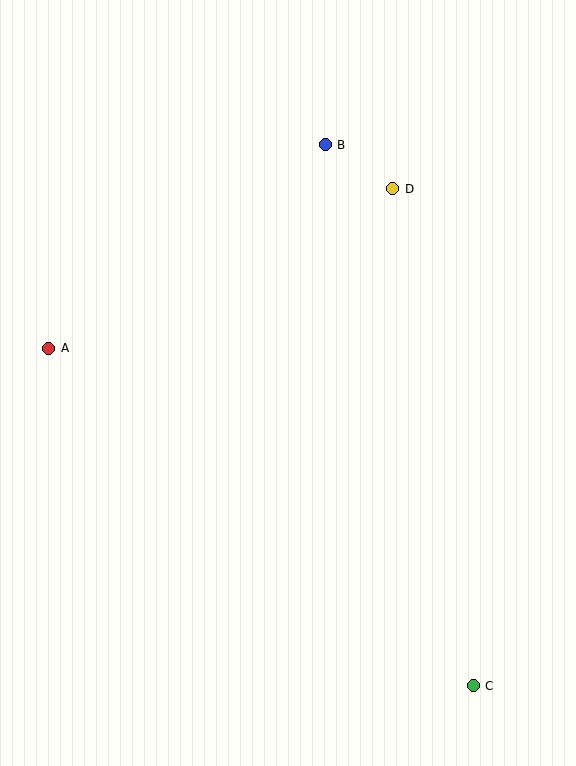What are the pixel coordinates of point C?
Point C is at (473, 686).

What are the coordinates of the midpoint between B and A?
The midpoint between B and A is at (187, 247).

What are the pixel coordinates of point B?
Point B is at (325, 145).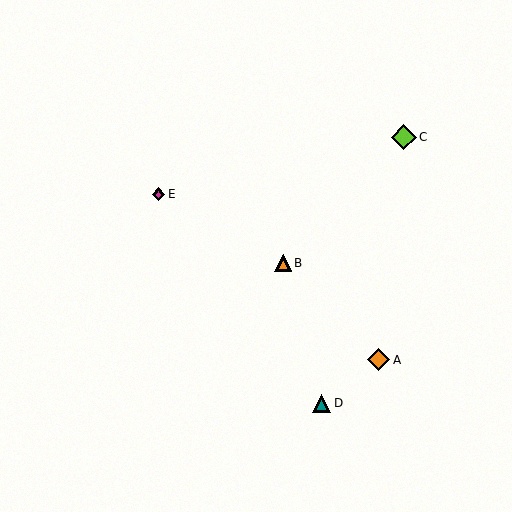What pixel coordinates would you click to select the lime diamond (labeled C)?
Click at (404, 137) to select the lime diamond C.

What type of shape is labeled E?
Shape E is a magenta diamond.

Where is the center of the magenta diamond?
The center of the magenta diamond is at (158, 194).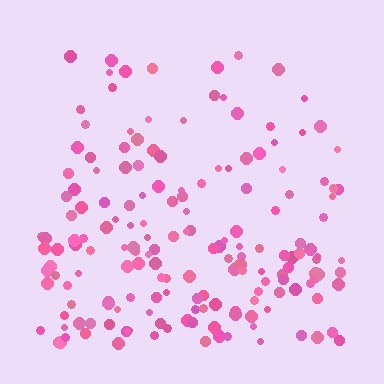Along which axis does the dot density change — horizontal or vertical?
Vertical.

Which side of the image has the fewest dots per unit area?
The top.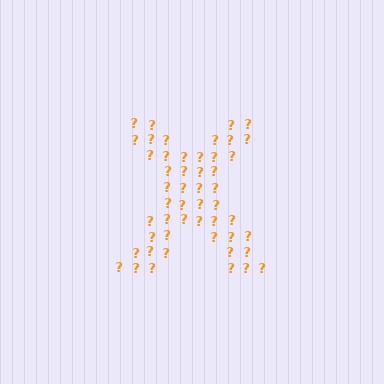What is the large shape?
The large shape is the letter X.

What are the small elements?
The small elements are question marks.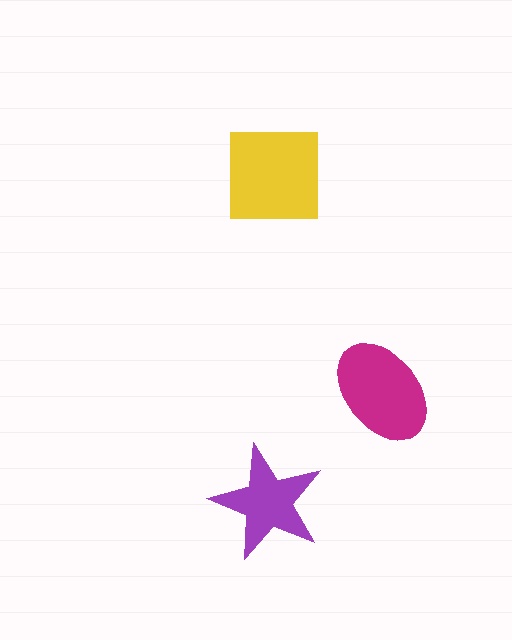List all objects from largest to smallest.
The yellow square, the magenta ellipse, the purple star.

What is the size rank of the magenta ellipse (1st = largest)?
2nd.